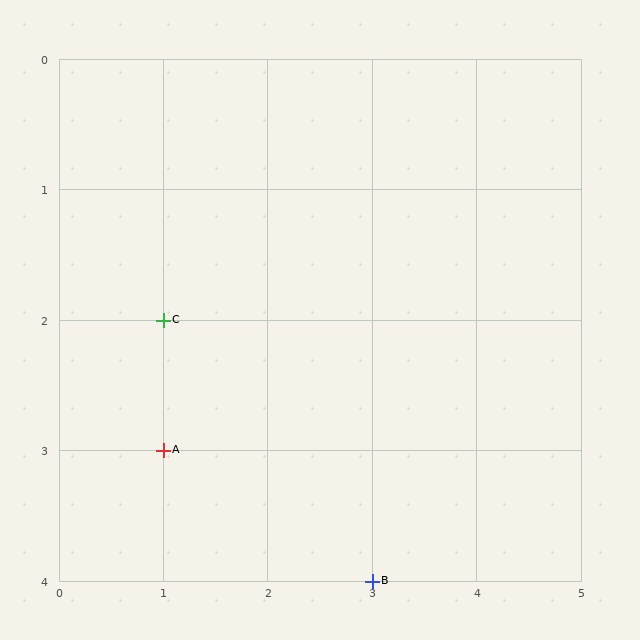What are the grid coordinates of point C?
Point C is at grid coordinates (1, 2).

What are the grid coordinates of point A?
Point A is at grid coordinates (1, 3).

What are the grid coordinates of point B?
Point B is at grid coordinates (3, 4).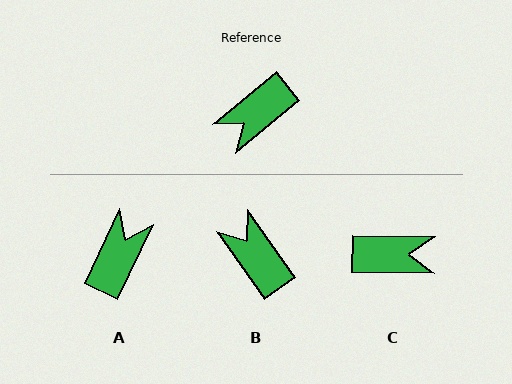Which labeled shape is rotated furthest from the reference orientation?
A, about 155 degrees away.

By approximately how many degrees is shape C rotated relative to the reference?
Approximately 140 degrees counter-clockwise.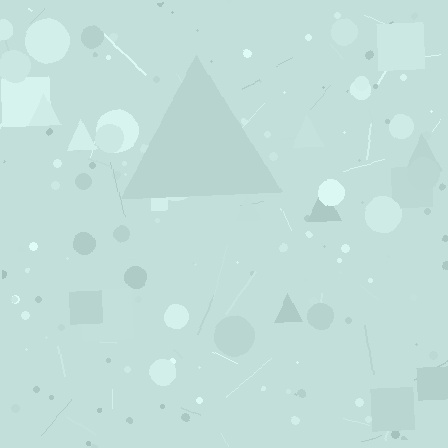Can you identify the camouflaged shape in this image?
The camouflaged shape is a triangle.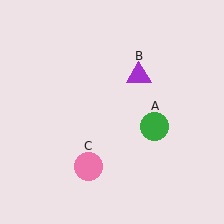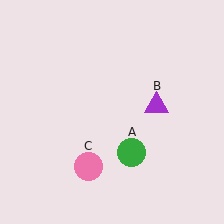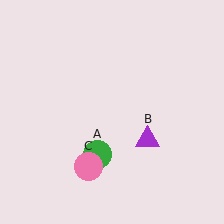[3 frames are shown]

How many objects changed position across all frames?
2 objects changed position: green circle (object A), purple triangle (object B).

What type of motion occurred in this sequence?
The green circle (object A), purple triangle (object B) rotated clockwise around the center of the scene.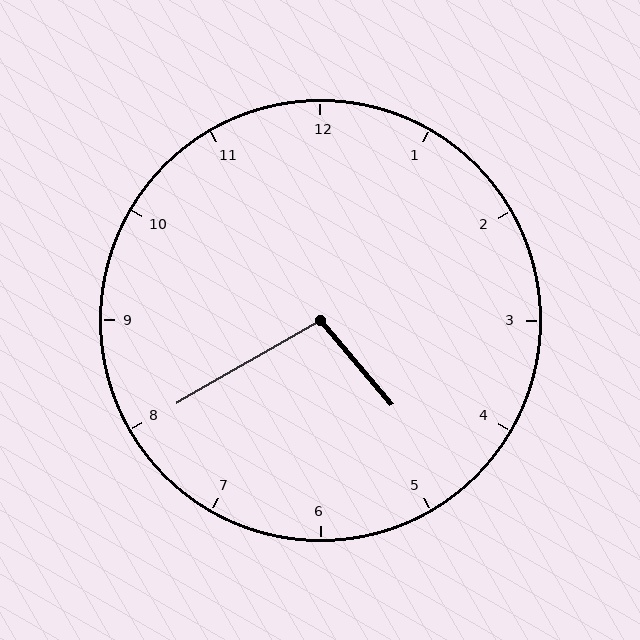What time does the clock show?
4:40.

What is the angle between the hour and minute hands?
Approximately 100 degrees.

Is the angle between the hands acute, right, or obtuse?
It is obtuse.